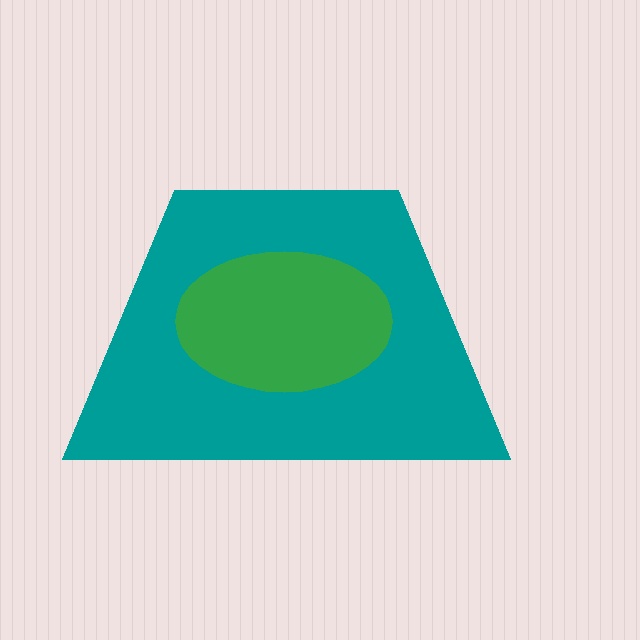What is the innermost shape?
The green ellipse.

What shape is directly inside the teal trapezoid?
The green ellipse.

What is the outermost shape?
The teal trapezoid.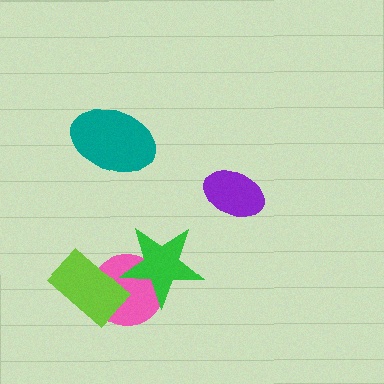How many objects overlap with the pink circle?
2 objects overlap with the pink circle.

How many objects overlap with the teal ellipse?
0 objects overlap with the teal ellipse.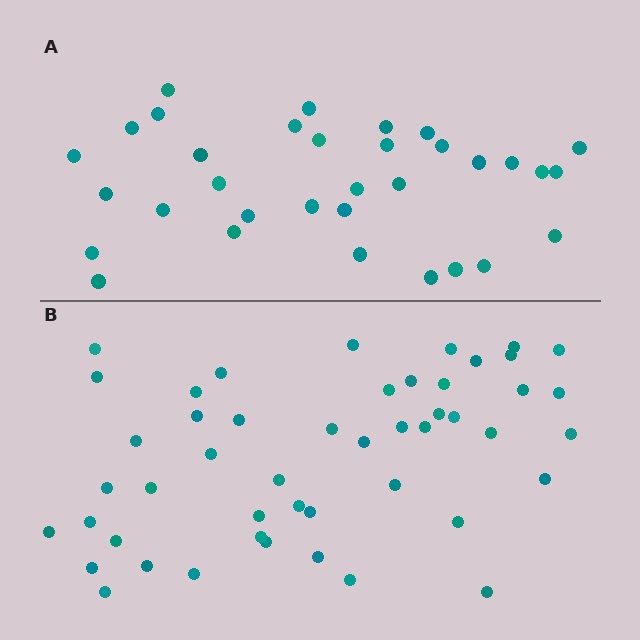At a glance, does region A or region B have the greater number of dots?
Region B (the bottom region) has more dots.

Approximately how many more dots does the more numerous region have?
Region B has approximately 15 more dots than region A.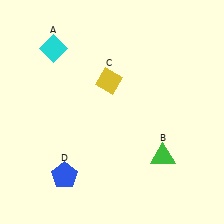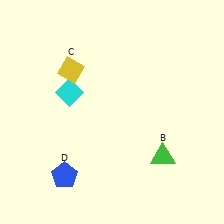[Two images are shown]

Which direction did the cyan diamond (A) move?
The cyan diamond (A) moved down.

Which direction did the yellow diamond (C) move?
The yellow diamond (C) moved left.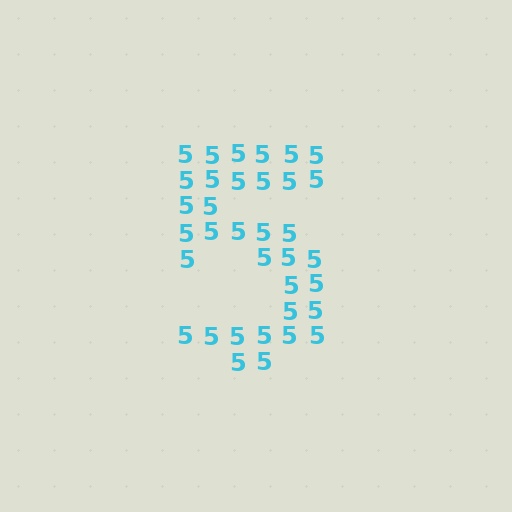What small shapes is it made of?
It is made of small digit 5's.